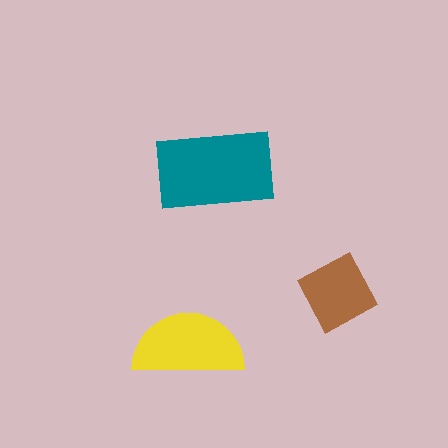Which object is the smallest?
The brown diamond.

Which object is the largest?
The teal rectangle.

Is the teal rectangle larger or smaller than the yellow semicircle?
Larger.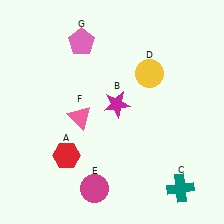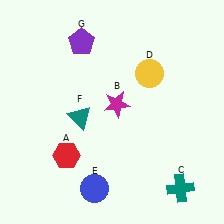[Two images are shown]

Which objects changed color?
E changed from magenta to blue. F changed from pink to teal. G changed from pink to purple.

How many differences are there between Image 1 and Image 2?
There are 3 differences between the two images.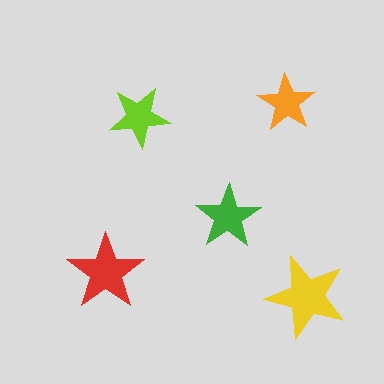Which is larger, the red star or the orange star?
The red one.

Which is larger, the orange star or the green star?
The green one.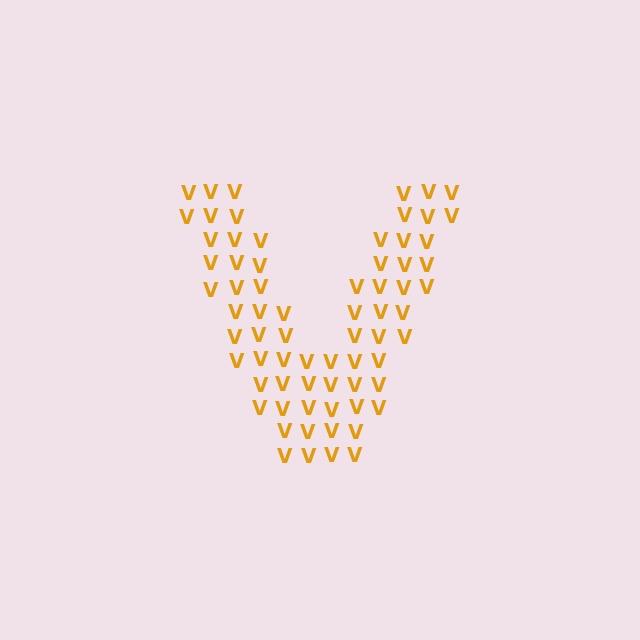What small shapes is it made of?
It is made of small letter V's.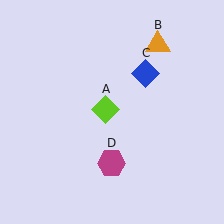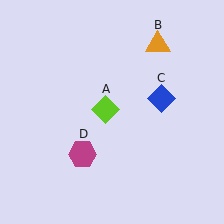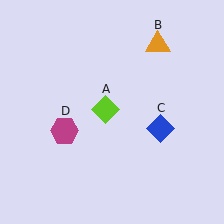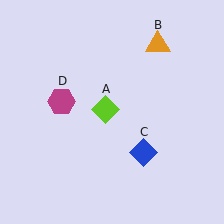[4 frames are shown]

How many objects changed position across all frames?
2 objects changed position: blue diamond (object C), magenta hexagon (object D).